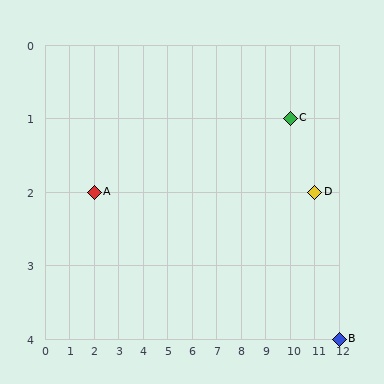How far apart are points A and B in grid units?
Points A and B are 10 columns and 2 rows apart (about 10.2 grid units diagonally).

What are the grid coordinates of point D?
Point D is at grid coordinates (11, 2).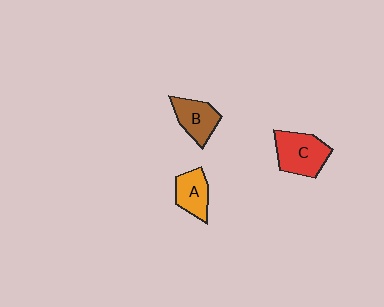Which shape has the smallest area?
Shape A (orange).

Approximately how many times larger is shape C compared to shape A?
Approximately 1.5 times.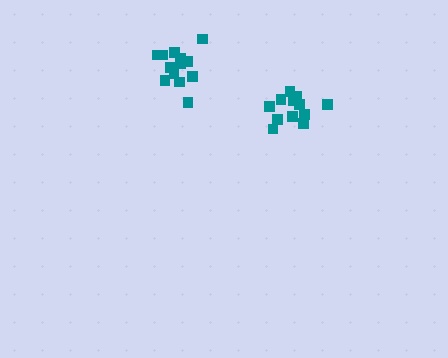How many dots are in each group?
Group 1: 14 dots, Group 2: 13 dots (27 total).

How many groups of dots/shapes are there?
There are 2 groups.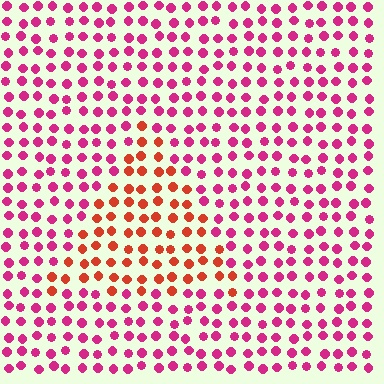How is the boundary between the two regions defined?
The boundary is defined purely by a slight shift in hue (about 41 degrees). Spacing, size, and orientation are identical on both sides.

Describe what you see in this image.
The image is filled with small magenta elements in a uniform arrangement. A triangle-shaped region is visible where the elements are tinted to a slightly different hue, forming a subtle color boundary.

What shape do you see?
I see a triangle.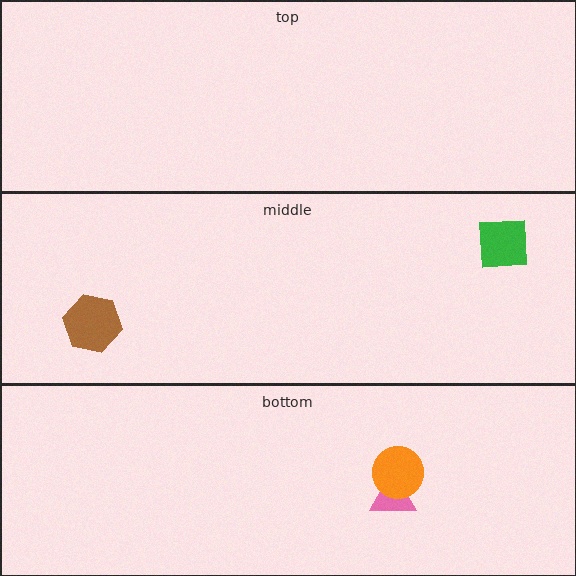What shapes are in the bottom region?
The pink triangle, the orange circle.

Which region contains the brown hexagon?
The middle region.